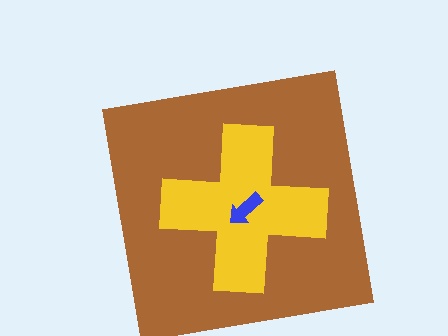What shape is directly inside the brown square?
The yellow cross.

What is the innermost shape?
The blue arrow.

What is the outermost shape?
The brown square.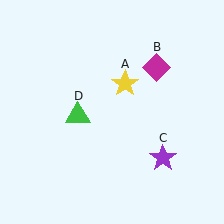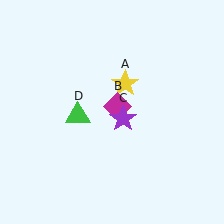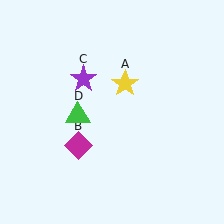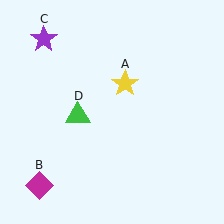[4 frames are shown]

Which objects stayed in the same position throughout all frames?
Yellow star (object A) and green triangle (object D) remained stationary.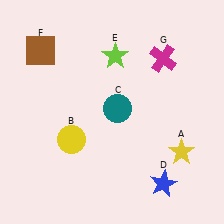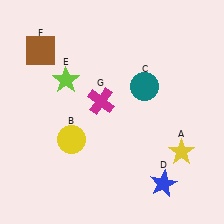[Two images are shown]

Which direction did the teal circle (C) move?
The teal circle (C) moved right.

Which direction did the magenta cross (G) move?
The magenta cross (G) moved left.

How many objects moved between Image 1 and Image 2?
3 objects moved between the two images.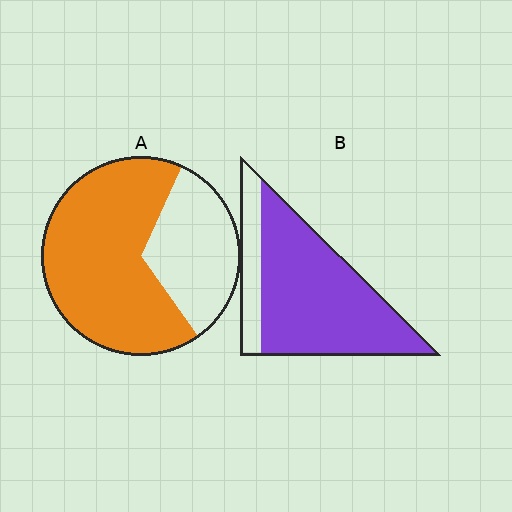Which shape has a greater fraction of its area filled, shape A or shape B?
Shape B.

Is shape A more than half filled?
Yes.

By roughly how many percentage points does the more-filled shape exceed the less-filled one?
By roughly 15 percentage points (B over A).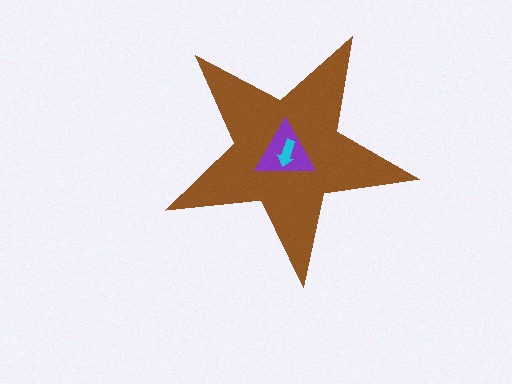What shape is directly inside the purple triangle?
The cyan arrow.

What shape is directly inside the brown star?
The purple triangle.